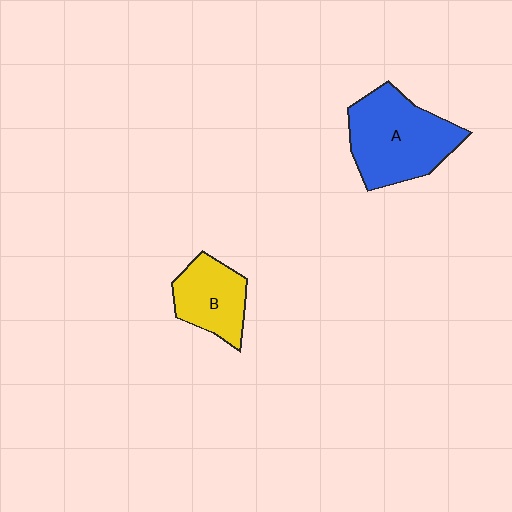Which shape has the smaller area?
Shape B (yellow).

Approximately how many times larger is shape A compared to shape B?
Approximately 1.7 times.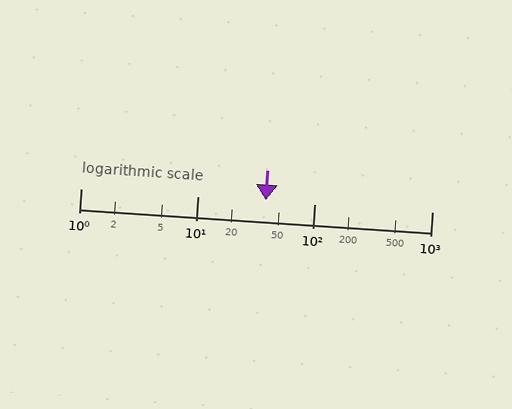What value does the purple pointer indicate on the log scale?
The pointer indicates approximately 38.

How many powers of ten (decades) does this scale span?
The scale spans 3 decades, from 1 to 1000.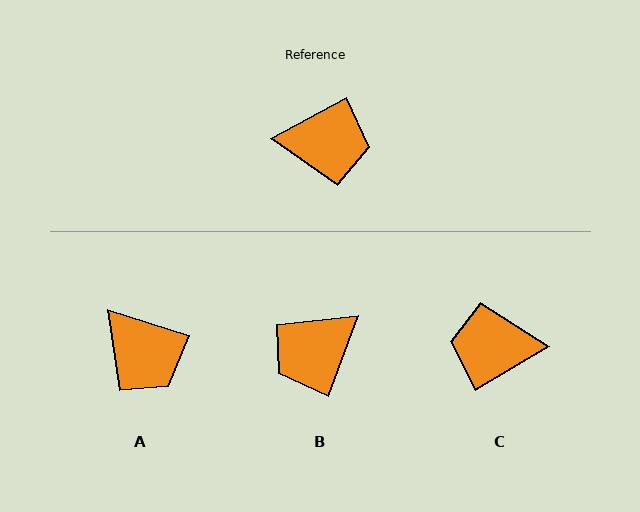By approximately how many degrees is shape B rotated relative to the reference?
Approximately 139 degrees clockwise.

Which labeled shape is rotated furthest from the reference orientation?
C, about 178 degrees away.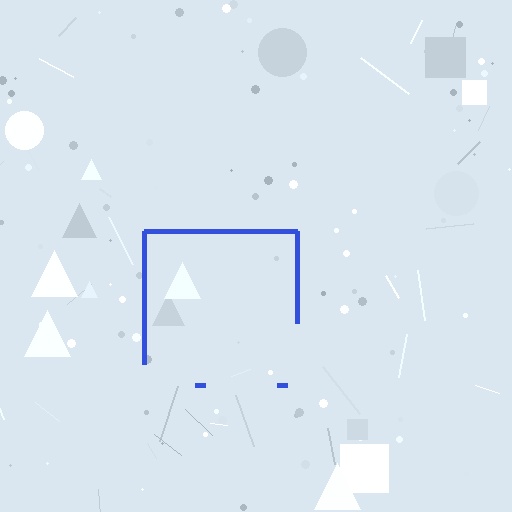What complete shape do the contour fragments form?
The contour fragments form a square.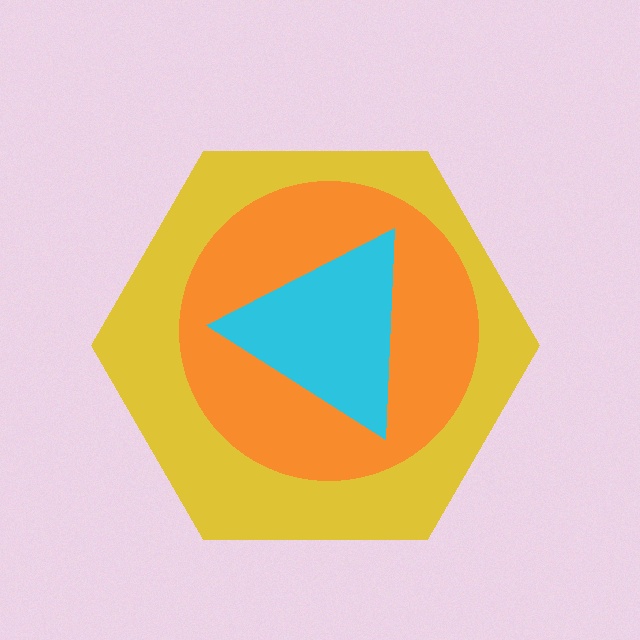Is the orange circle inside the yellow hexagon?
Yes.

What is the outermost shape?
The yellow hexagon.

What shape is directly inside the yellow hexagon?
The orange circle.